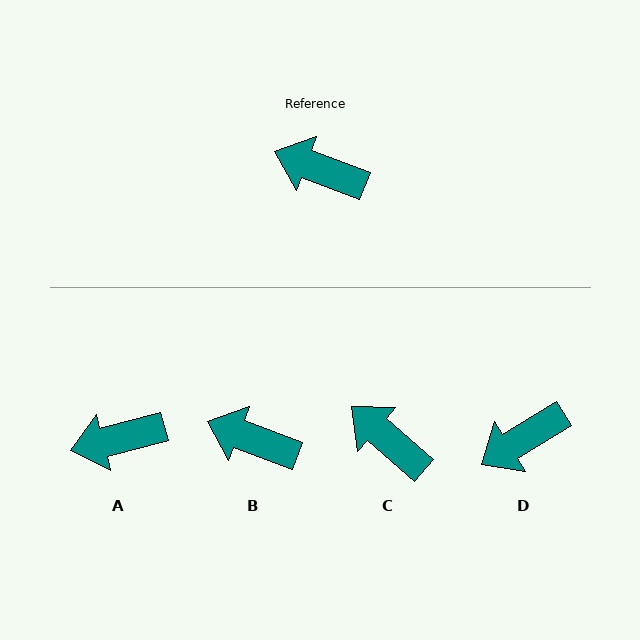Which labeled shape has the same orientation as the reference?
B.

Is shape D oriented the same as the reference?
No, it is off by about 53 degrees.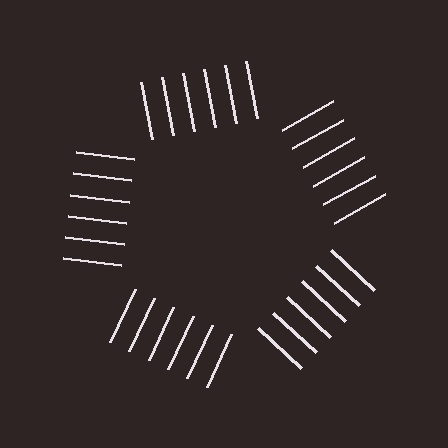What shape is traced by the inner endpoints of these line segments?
An illusory pentagon — the line segments terminate on its edges but no continuous stroke is drawn.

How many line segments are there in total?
30 — 6 along each of the 5 edges.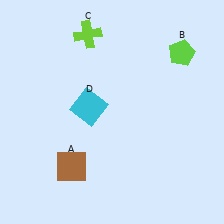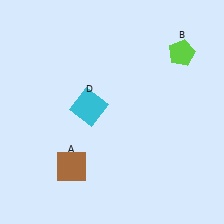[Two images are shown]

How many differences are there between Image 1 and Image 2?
There is 1 difference between the two images.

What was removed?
The lime cross (C) was removed in Image 2.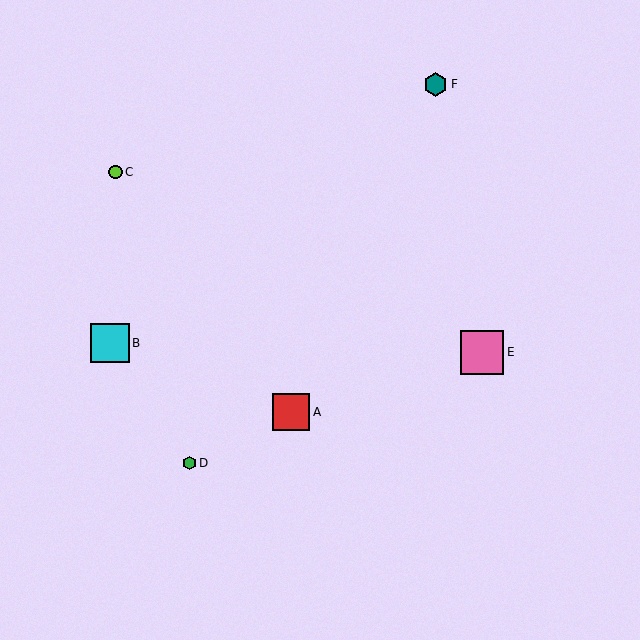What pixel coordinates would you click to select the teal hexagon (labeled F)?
Click at (436, 84) to select the teal hexagon F.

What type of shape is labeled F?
Shape F is a teal hexagon.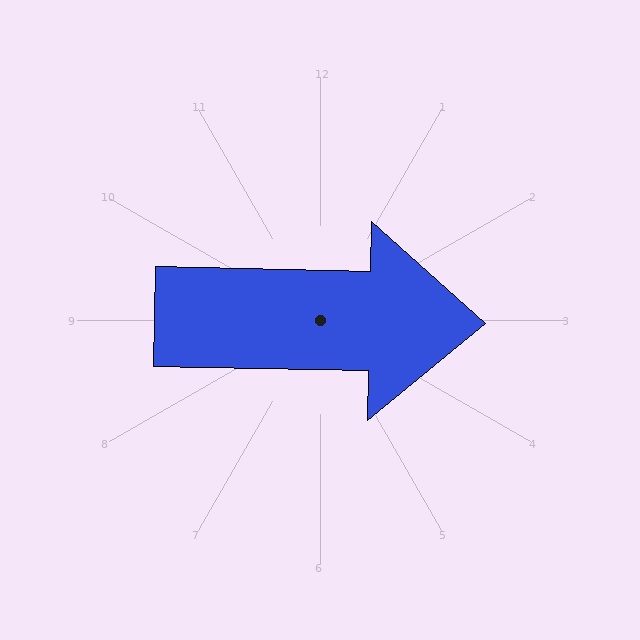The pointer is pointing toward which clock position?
Roughly 3 o'clock.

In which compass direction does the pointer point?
East.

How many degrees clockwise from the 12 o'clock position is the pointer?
Approximately 91 degrees.